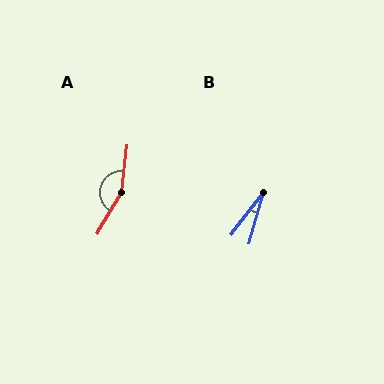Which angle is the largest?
A, at approximately 156 degrees.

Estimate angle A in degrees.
Approximately 156 degrees.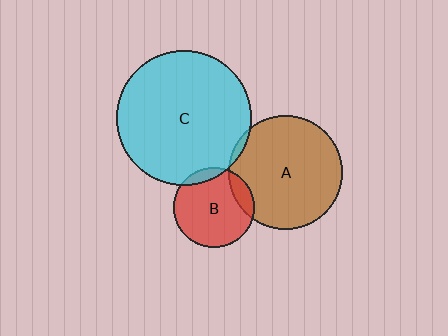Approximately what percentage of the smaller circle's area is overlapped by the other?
Approximately 10%.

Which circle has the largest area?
Circle C (cyan).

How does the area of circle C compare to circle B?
Approximately 2.8 times.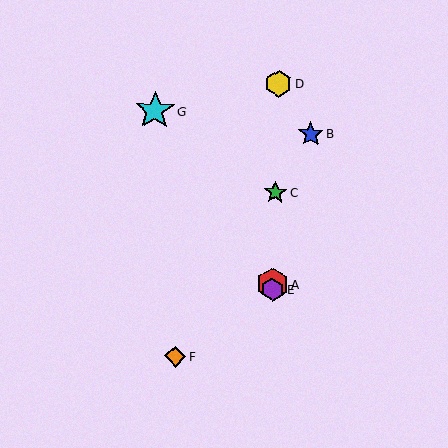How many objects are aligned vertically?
4 objects (A, C, D, E) are aligned vertically.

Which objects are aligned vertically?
Objects A, C, D, E are aligned vertically.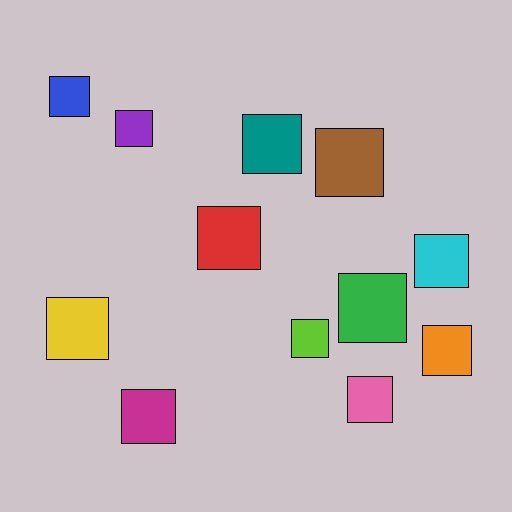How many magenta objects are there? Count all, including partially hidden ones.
There is 1 magenta object.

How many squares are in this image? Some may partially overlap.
There are 12 squares.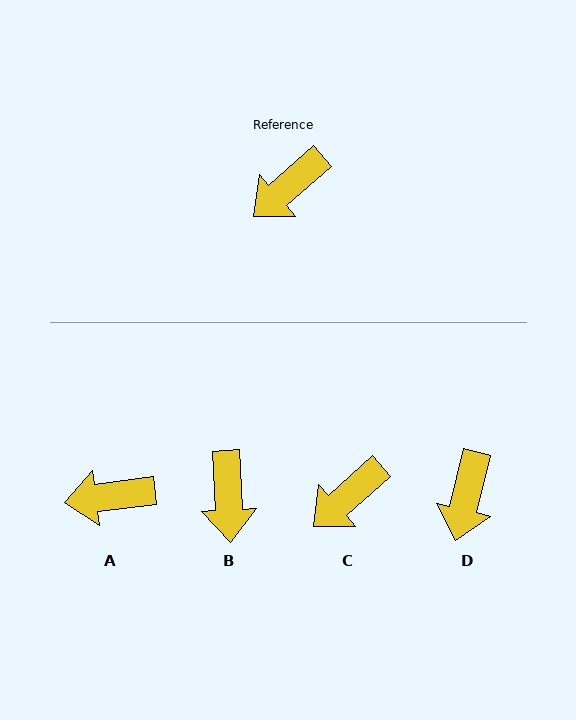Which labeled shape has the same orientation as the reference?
C.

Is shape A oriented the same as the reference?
No, it is off by about 34 degrees.